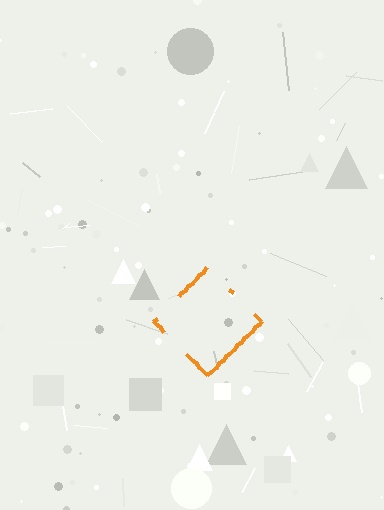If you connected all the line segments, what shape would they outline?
They would outline a diamond.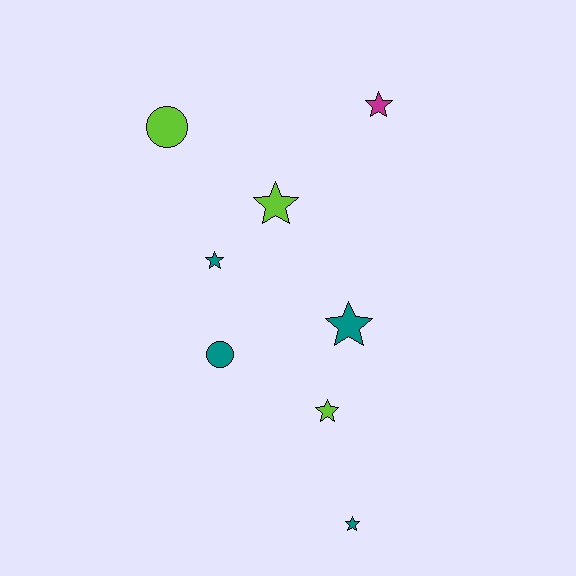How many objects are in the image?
There are 8 objects.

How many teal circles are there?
There is 1 teal circle.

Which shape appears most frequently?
Star, with 6 objects.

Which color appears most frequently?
Teal, with 4 objects.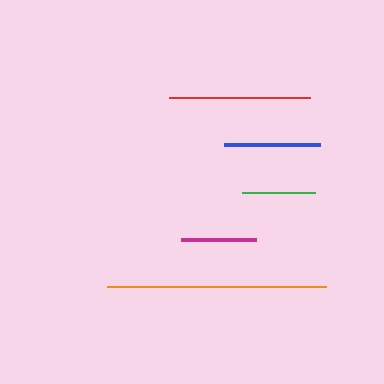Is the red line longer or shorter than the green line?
The red line is longer than the green line.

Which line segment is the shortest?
The green line is the shortest at approximately 73 pixels.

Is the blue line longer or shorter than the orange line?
The orange line is longer than the blue line.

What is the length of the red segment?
The red segment is approximately 141 pixels long.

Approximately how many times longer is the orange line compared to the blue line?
The orange line is approximately 2.3 times the length of the blue line.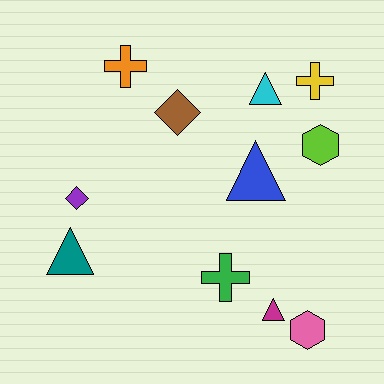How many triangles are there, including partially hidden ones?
There are 4 triangles.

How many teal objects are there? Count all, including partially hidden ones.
There is 1 teal object.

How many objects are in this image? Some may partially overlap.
There are 11 objects.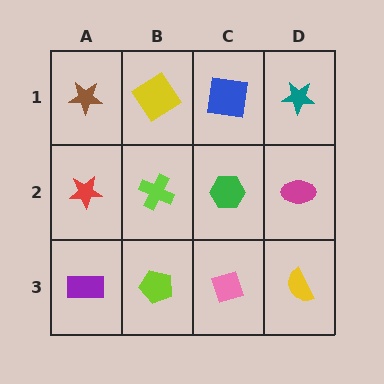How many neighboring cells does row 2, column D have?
3.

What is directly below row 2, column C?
A pink diamond.